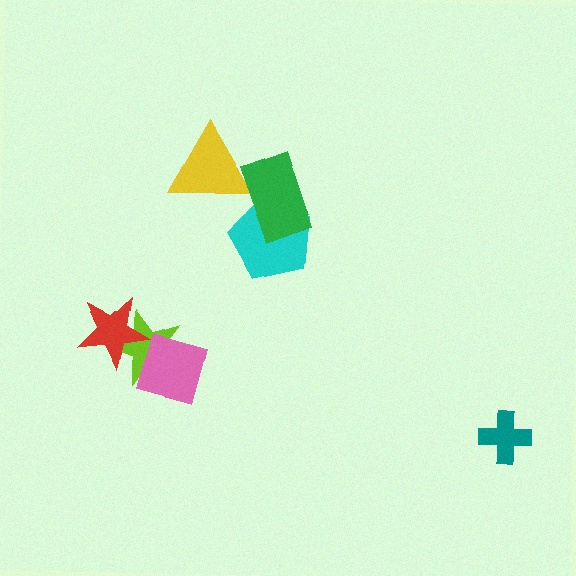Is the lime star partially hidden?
Yes, it is partially covered by another shape.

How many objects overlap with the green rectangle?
2 objects overlap with the green rectangle.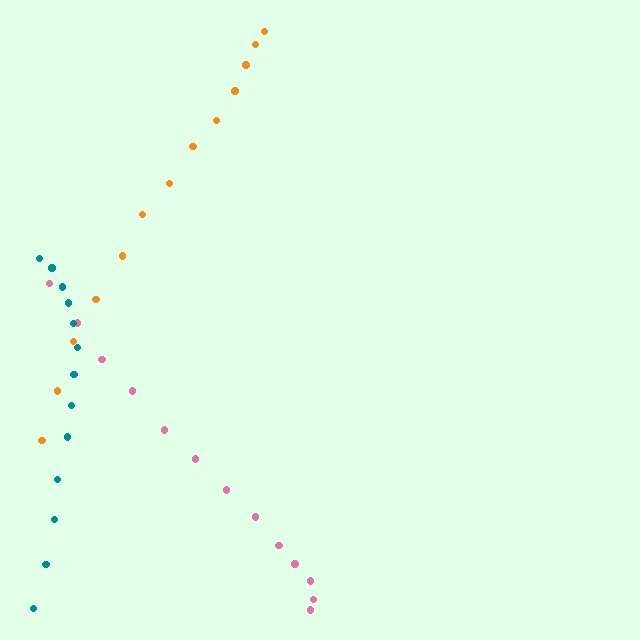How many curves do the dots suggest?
There are 3 distinct paths.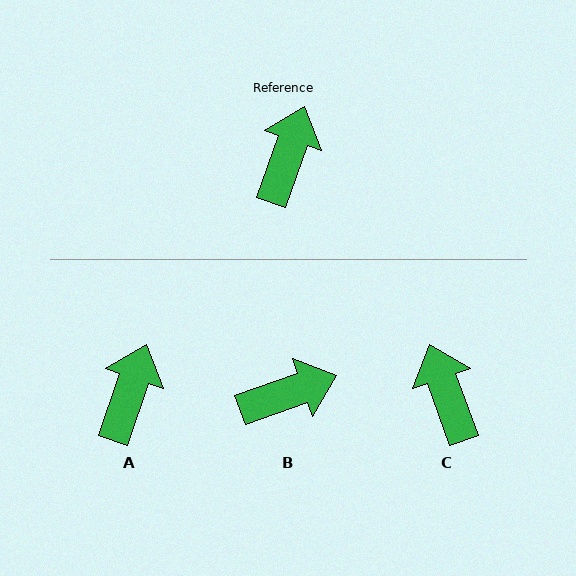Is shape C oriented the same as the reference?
No, it is off by about 39 degrees.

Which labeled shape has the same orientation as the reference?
A.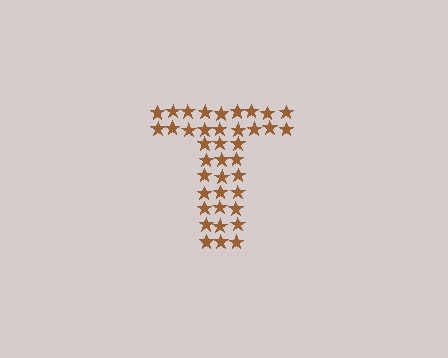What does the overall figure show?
The overall figure shows the letter T.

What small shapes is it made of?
It is made of small stars.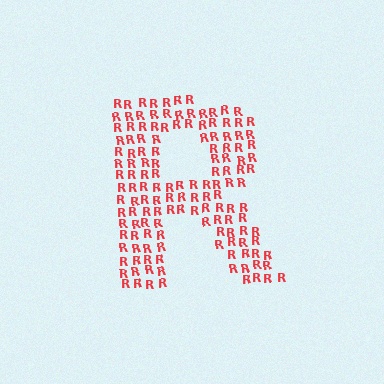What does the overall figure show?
The overall figure shows the letter R.